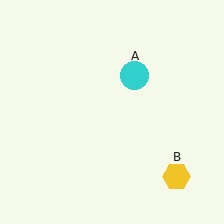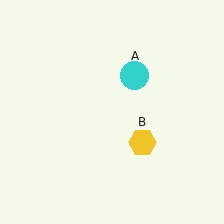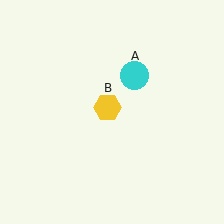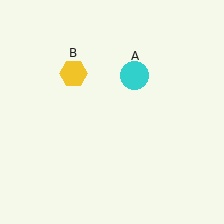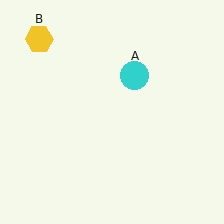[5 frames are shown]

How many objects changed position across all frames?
1 object changed position: yellow hexagon (object B).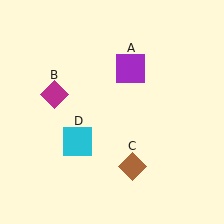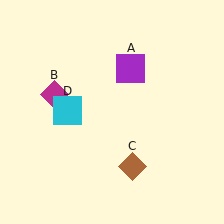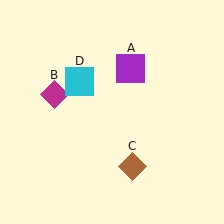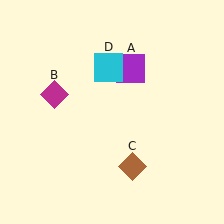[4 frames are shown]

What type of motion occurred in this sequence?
The cyan square (object D) rotated clockwise around the center of the scene.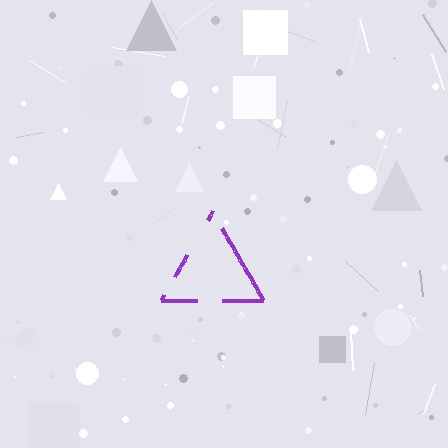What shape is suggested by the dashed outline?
The dashed outline suggests a triangle.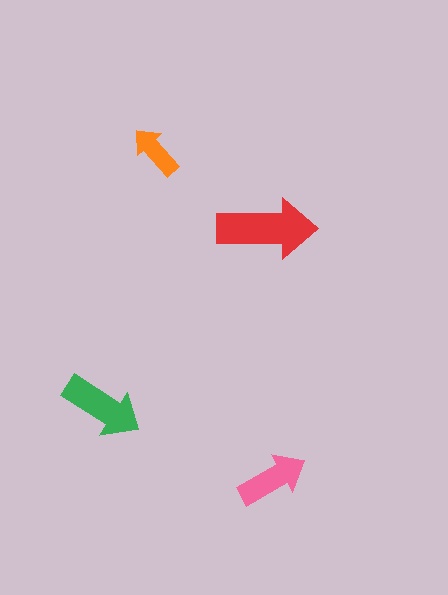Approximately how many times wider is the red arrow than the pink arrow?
About 1.5 times wider.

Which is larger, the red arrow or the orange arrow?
The red one.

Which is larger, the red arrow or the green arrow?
The red one.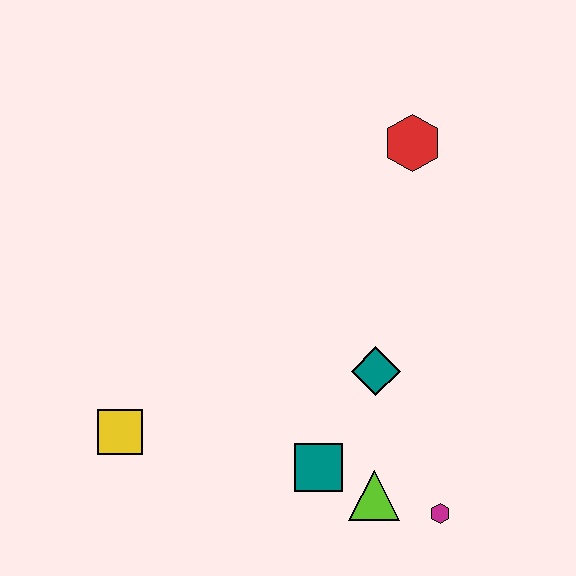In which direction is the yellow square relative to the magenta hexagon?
The yellow square is to the left of the magenta hexagon.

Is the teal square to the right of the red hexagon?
No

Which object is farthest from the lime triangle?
The red hexagon is farthest from the lime triangle.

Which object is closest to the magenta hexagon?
The lime triangle is closest to the magenta hexagon.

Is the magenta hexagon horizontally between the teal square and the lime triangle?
No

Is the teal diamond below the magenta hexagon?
No